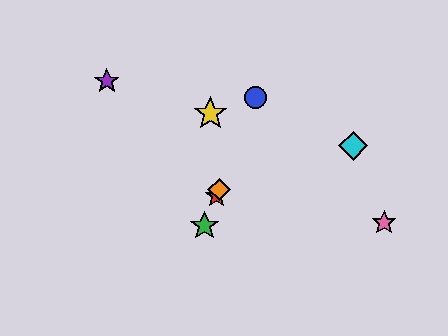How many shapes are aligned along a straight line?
4 shapes (the red star, the blue circle, the green star, the orange diamond) are aligned along a straight line.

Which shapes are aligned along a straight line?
The red star, the blue circle, the green star, the orange diamond are aligned along a straight line.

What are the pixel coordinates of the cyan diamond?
The cyan diamond is at (353, 146).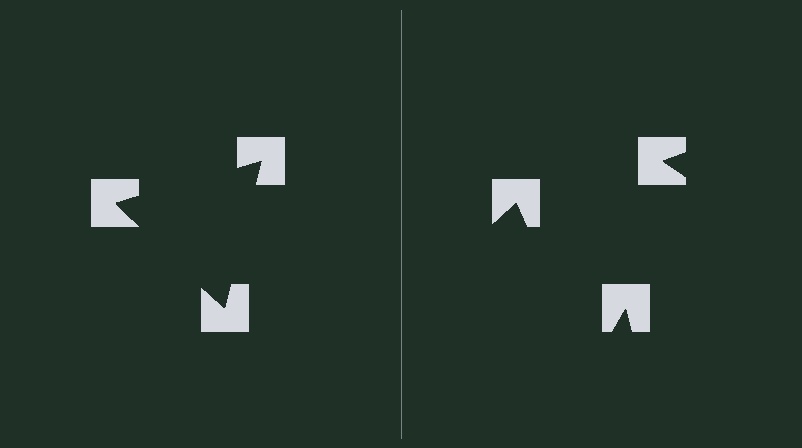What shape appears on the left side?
An illusory triangle.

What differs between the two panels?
The notched squares are positioned identically on both sides; only the wedge orientations differ. On the left they align to a triangle; on the right they are misaligned.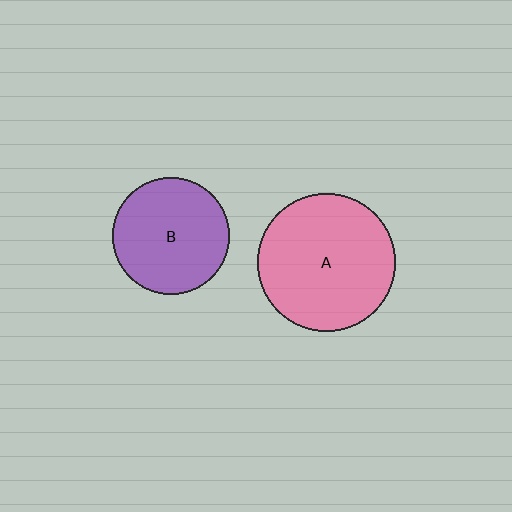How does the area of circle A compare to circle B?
Approximately 1.4 times.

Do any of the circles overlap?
No, none of the circles overlap.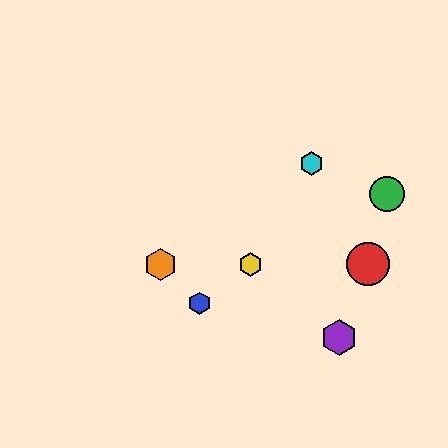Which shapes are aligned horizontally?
The red circle, the yellow hexagon, the orange hexagon are aligned horizontally.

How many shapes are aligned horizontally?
3 shapes (the red circle, the yellow hexagon, the orange hexagon) are aligned horizontally.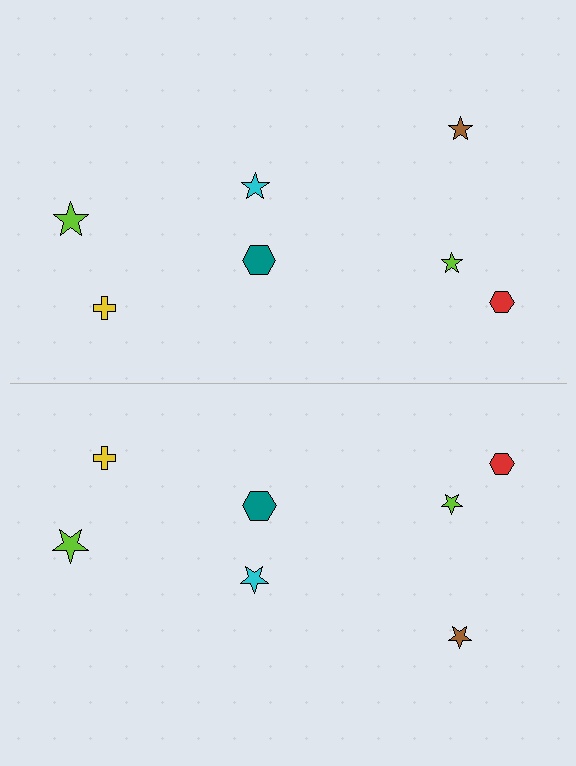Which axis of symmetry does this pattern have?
The pattern has a horizontal axis of symmetry running through the center of the image.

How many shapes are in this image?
There are 14 shapes in this image.